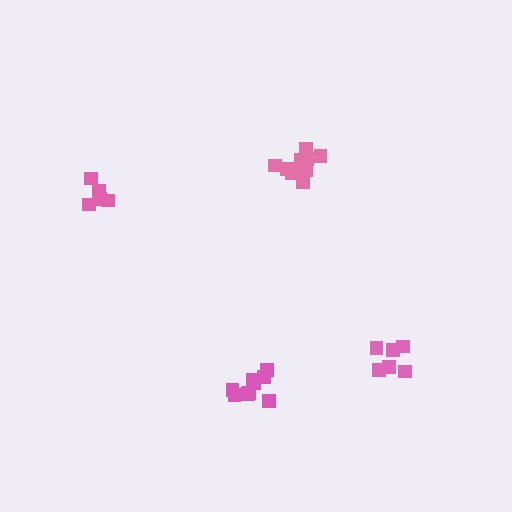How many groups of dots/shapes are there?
There are 4 groups.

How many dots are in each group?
Group 1: 9 dots, Group 2: 9 dots, Group 3: 6 dots, Group 4: 6 dots (30 total).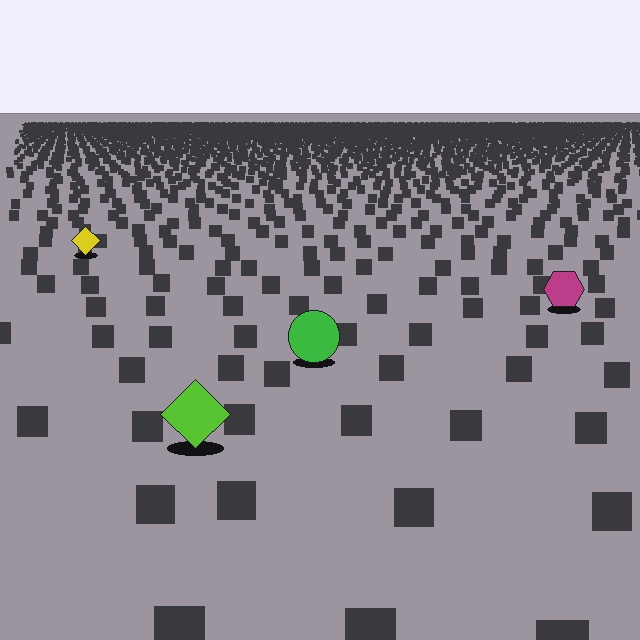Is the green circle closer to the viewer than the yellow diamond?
Yes. The green circle is closer — you can tell from the texture gradient: the ground texture is coarser near it.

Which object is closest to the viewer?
The lime diamond is closest. The texture marks near it are larger and more spread out.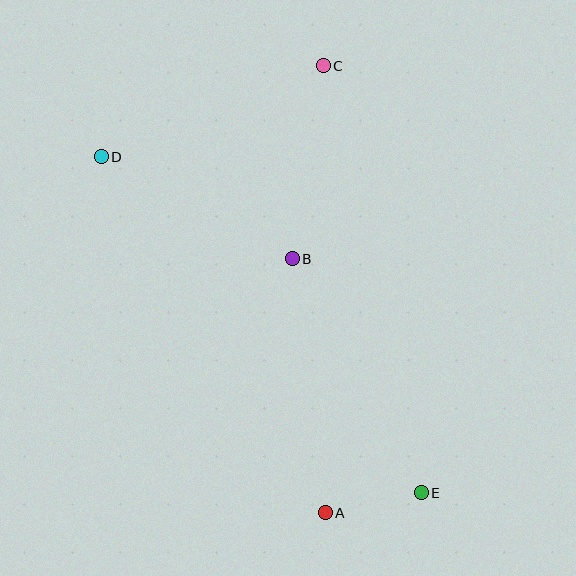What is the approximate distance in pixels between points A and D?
The distance between A and D is approximately 421 pixels.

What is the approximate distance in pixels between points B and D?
The distance between B and D is approximately 217 pixels.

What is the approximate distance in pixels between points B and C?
The distance between B and C is approximately 196 pixels.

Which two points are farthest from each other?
Points D and E are farthest from each other.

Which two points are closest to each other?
Points A and E are closest to each other.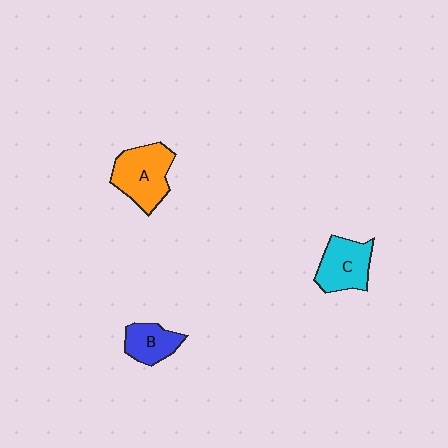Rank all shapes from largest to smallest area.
From largest to smallest: A (orange), C (cyan), B (blue).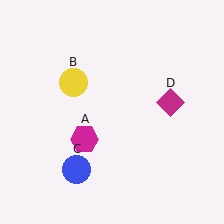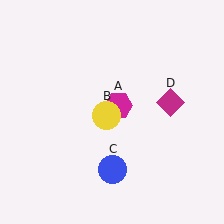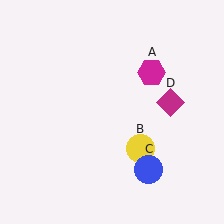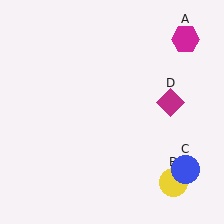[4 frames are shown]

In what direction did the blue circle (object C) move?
The blue circle (object C) moved right.